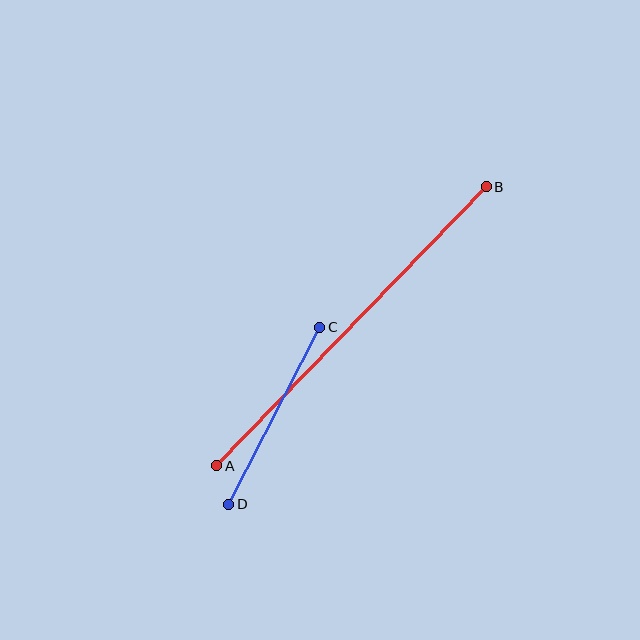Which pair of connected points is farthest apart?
Points A and B are farthest apart.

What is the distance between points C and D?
The distance is approximately 199 pixels.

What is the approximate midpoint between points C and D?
The midpoint is at approximately (274, 416) pixels.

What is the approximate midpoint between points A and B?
The midpoint is at approximately (352, 326) pixels.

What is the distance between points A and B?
The distance is approximately 388 pixels.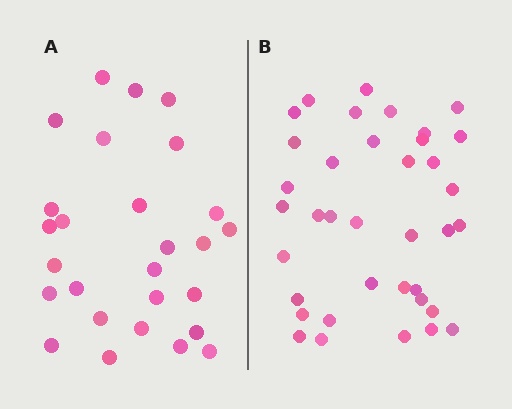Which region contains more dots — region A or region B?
Region B (the right region) has more dots.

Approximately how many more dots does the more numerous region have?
Region B has roughly 10 or so more dots than region A.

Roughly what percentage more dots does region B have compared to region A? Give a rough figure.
About 35% more.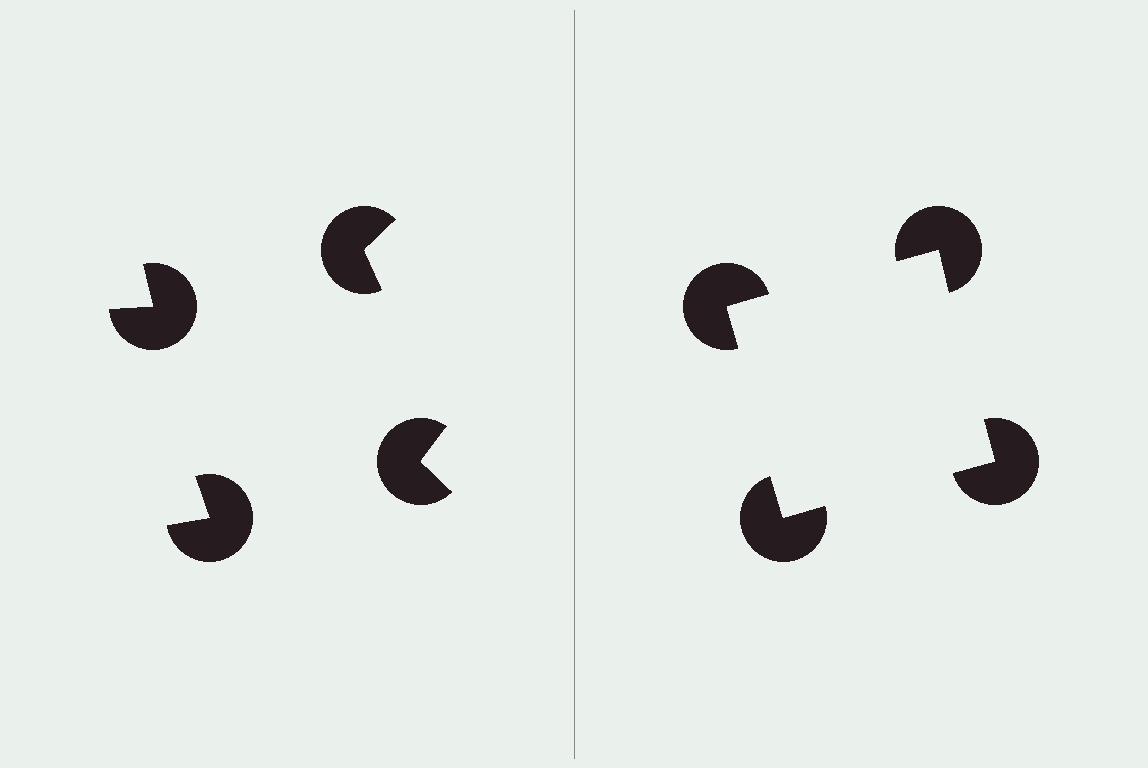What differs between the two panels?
The pac-man discs are positioned identically on both sides; only the wedge orientations differ. On the right they align to a square; on the left they are misaligned.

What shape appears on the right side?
An illusory square.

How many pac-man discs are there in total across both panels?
8 — 4 on each side.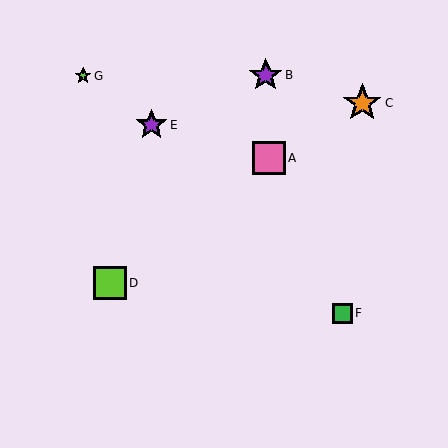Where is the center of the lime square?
The center of the lime square is at (110, 283).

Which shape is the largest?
The orange star (labeled C) is the largest.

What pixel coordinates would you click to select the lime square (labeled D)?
Click at (110, 283) to select the lime square D.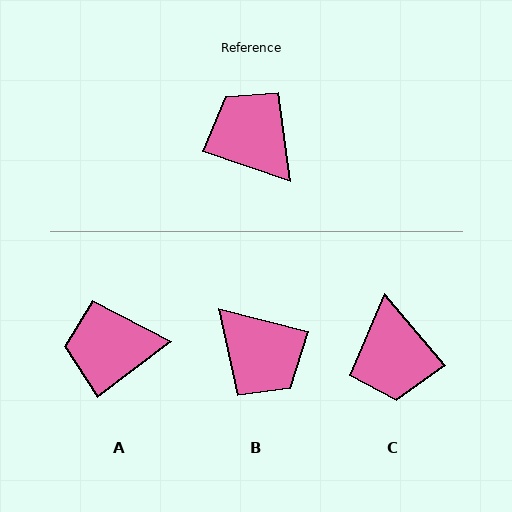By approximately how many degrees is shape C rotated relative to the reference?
Approximately 148 degrees counter-clockwise.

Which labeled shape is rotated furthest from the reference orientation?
B, about 176 degrees away.